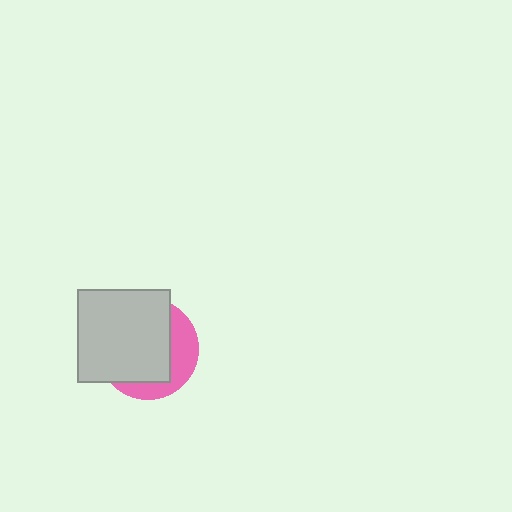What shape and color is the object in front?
The object in front is a light gray square.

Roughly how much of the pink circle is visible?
A small part of it is visible (roughly 31%).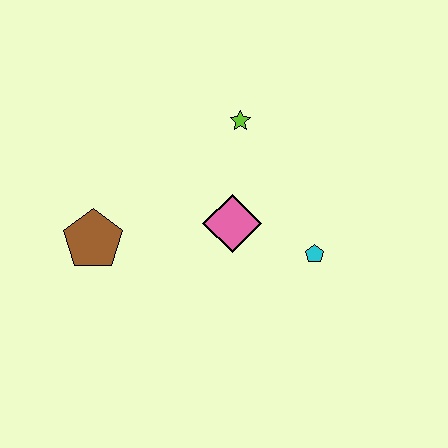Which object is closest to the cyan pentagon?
The pink diamond is closest to the cyan pentagon.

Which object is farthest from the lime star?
The brown pentagon is farthest from the lime star.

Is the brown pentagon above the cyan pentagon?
Yes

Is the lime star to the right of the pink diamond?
Yes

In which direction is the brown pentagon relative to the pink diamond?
The brown pentagon is to the left of the pink diamond.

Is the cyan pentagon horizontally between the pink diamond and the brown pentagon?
No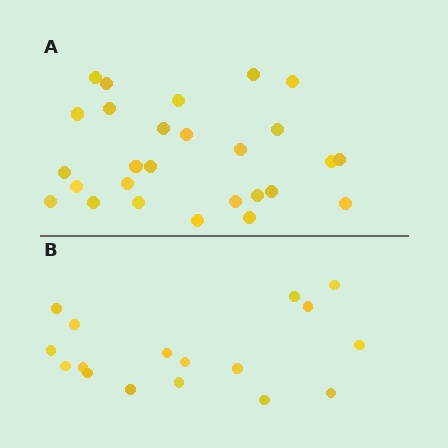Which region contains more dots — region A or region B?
Region A (the top region) has more dots.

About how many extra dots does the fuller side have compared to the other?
Region A has roughly 10 or so more dots than region B.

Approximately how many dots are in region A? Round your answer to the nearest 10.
About 30 dots. (The exact count is 27, which rounds to 30.)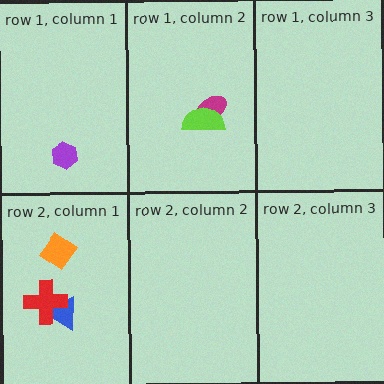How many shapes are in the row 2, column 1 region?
3.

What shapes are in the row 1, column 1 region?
The purple hexagon.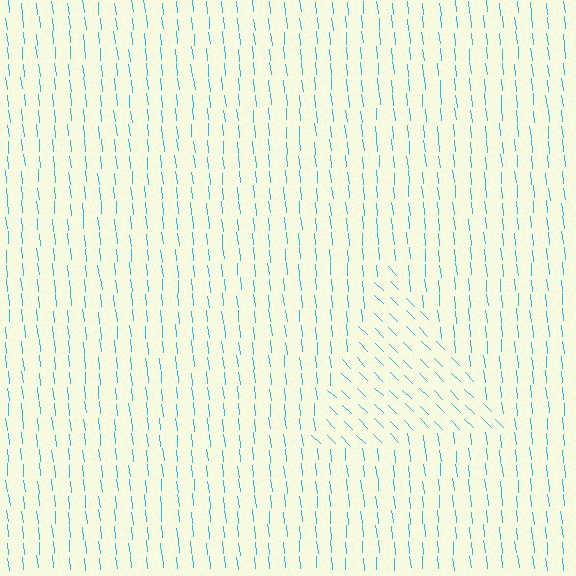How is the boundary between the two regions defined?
The boundary is defined purely by a change in line orientation (approximately 40 degrees difference). All lines are the same color and thickness.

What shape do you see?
I see a triangle.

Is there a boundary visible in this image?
Yes, there is a texture boundary formed by a change in line orientation.